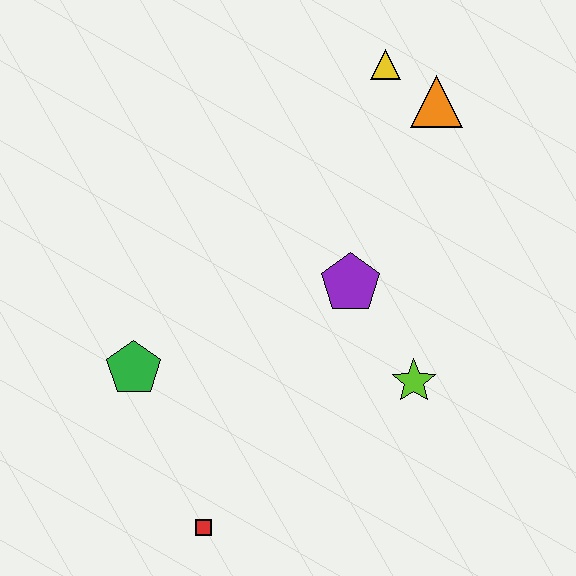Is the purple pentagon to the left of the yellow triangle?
Yes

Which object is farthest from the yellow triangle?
The red square is farthest from the yellow triangle.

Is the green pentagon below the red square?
No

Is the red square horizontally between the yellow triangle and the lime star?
No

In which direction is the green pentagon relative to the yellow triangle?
The green pentagon is below the yellow triangle.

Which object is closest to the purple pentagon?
The lime star is closest to the purple pentagon.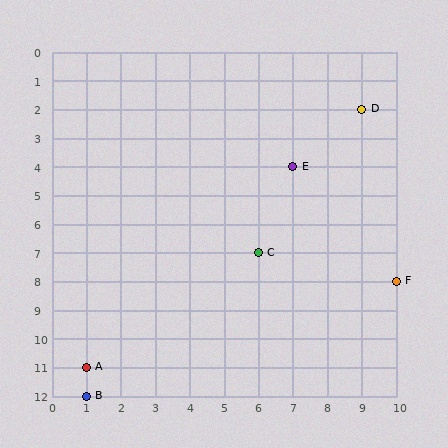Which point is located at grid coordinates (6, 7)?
Point C is at (6, 7).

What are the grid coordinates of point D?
Point D is at grid coordinates (9, 2).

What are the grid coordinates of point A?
Point A is at grid coordinates (1, 11).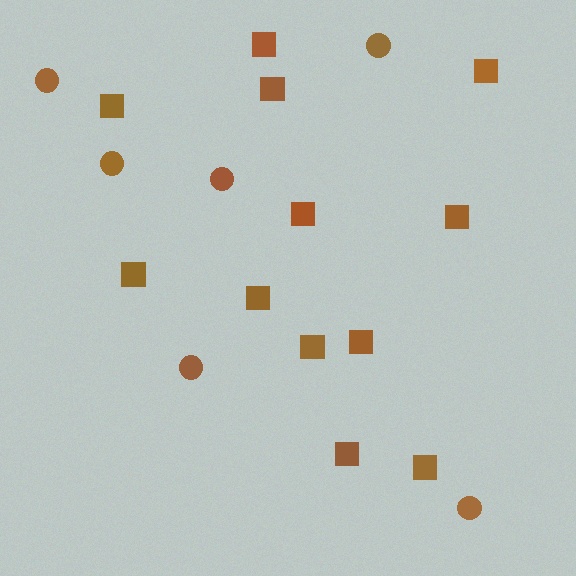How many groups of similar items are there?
There are 2 groups: one group of squares (12) and one group of circles (6).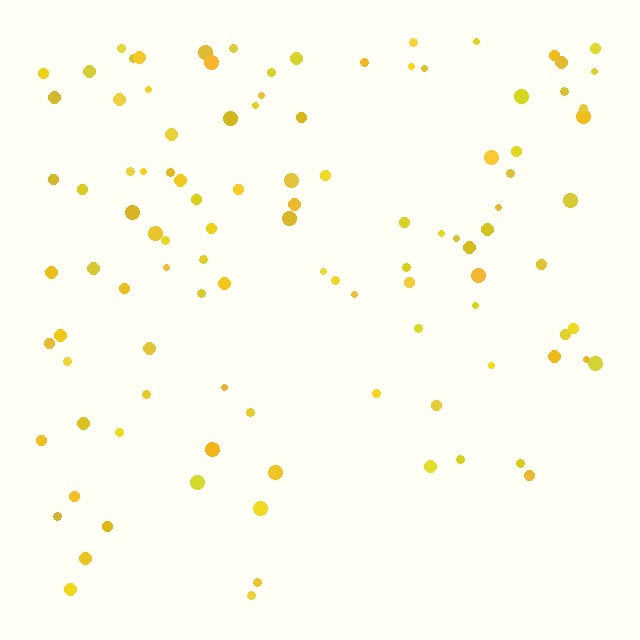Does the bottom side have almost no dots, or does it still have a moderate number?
Still a moderate number, just noticeably fewer than the top.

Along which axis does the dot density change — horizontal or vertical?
Vertical.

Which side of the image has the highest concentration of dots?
The top.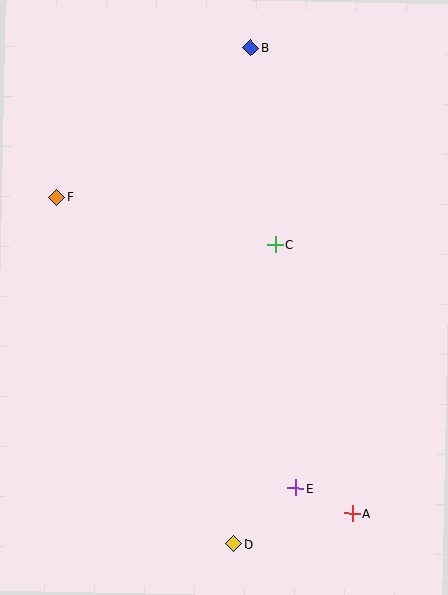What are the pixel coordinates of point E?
Point E is at (296, 488).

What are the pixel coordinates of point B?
Point B is at (251, 48).